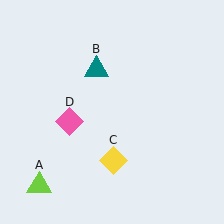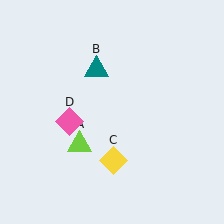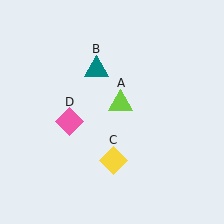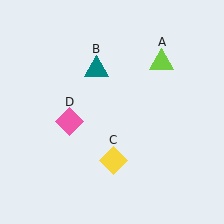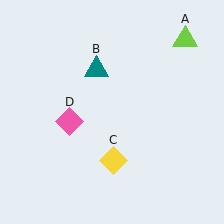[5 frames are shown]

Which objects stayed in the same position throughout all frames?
Teal triangle (object B) and yellow diamond (object C) and pink diamond (object D) remained stationary.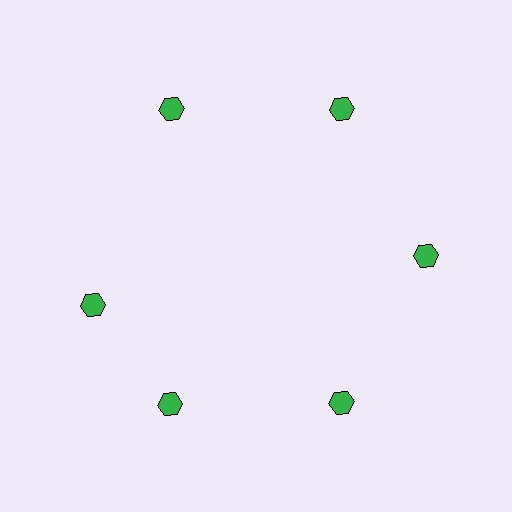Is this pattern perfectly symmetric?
No. The 6 green hexagons are arranged in a ring, but one element near the 9 o'clock position is rotated out of alignment along the ring, breaking the 6-fold rotational symmetry.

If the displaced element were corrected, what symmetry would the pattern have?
It would have 6-fold rotational symmetry — the pattern would map onto itself every 60 degrees.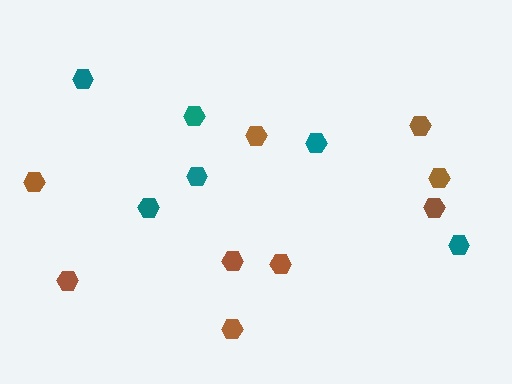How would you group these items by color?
There are 2 groups: one group of teal hexagons (6) and one group of brown hexagons (9).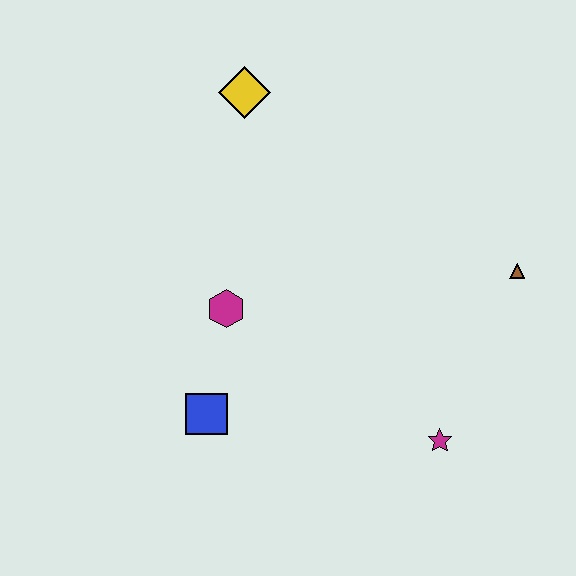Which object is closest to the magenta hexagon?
The blue square is closest to the magenta hexagon.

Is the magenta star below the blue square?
Yes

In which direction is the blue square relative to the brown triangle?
The blue square is to the left of the brown triangle.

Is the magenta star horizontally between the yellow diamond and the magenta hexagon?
No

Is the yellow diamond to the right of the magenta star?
No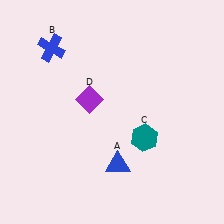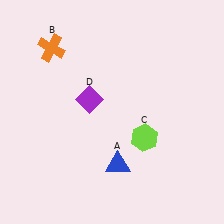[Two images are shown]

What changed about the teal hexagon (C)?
In Image 1, C is teal. In Image 2, it changed to lime.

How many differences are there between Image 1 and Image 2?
There are 2 differences between the two images.